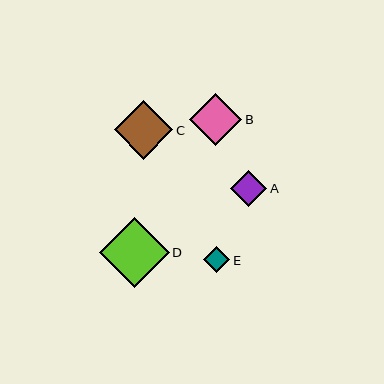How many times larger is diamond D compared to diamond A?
Diamond D is approximately 1.9 times the size of diamond A.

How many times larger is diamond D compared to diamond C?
Diamond D is approximately 1.2 times the size of diamond C.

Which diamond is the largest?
Diamond D is the largest with a size of approximately 69 pixels.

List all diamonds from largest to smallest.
From largest to smallest: D, C, B, A, E.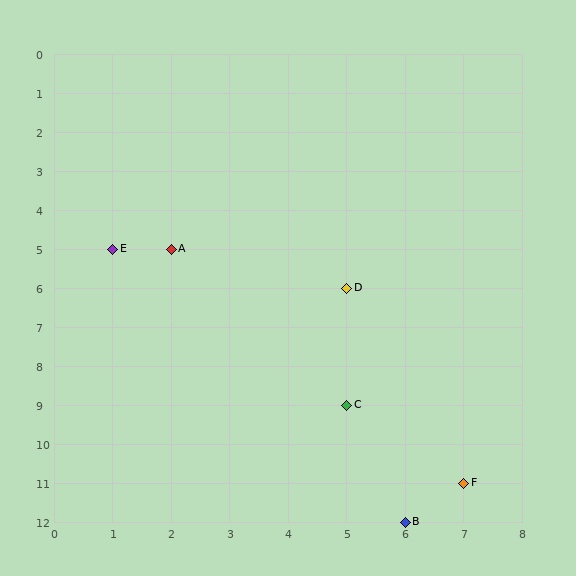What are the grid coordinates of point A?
Point A is at grid coordinates (2, 5).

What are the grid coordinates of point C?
Point C is at grid coordinates (5, 9).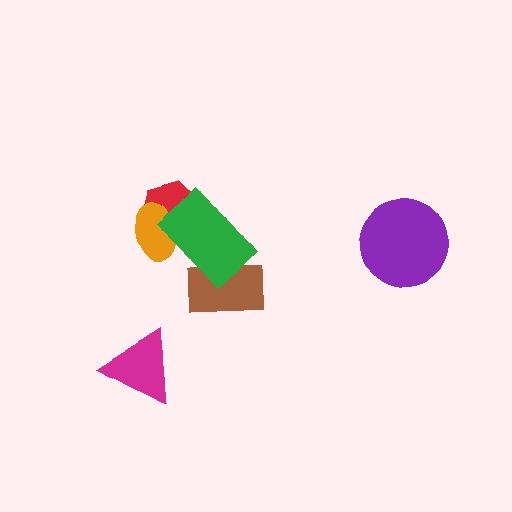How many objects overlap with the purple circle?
0 objects overlap with the purple circle.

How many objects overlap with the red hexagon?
2 objects overlap with the red hexagon.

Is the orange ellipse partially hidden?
Yes, it is partially covered by another shape.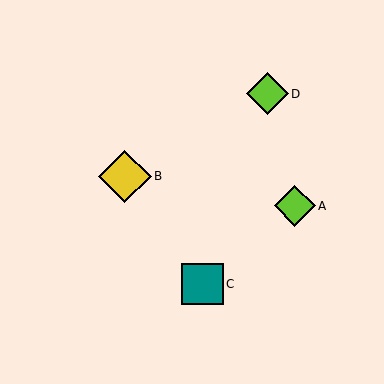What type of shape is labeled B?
Shape B is a yellow diamond.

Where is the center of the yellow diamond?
The center of the yellow diamond is at (125, 176).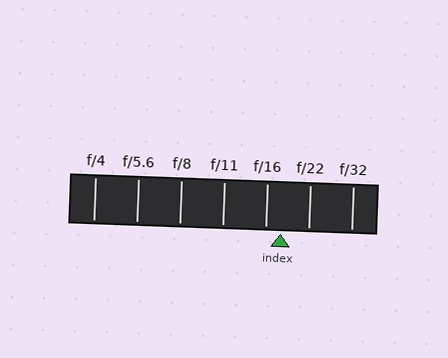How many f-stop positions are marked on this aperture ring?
There are 7 f-stop positions marked.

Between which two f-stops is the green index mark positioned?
The index mark is between f/16 and f/22.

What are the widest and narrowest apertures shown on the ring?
The widest aperture shown is f/4 and the narrowest is f/32.